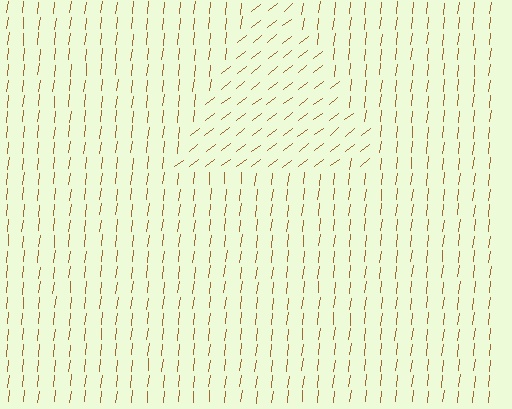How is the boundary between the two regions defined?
The boundary is defined purely by a change in line orientation (approximately 45 degrees difference). All lines are the same color and thickness.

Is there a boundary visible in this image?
Yes, there is a texture boundary formed by a change in line orientation.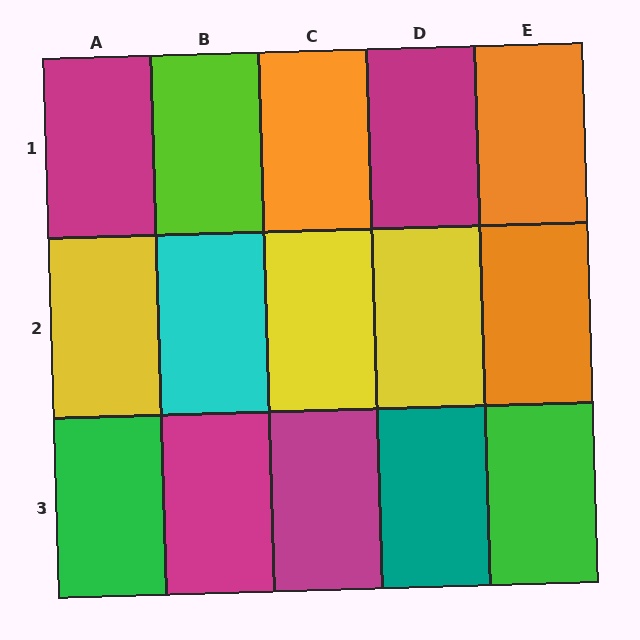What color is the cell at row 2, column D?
Yellow.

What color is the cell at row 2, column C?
Yellow.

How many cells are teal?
1 cell is teal.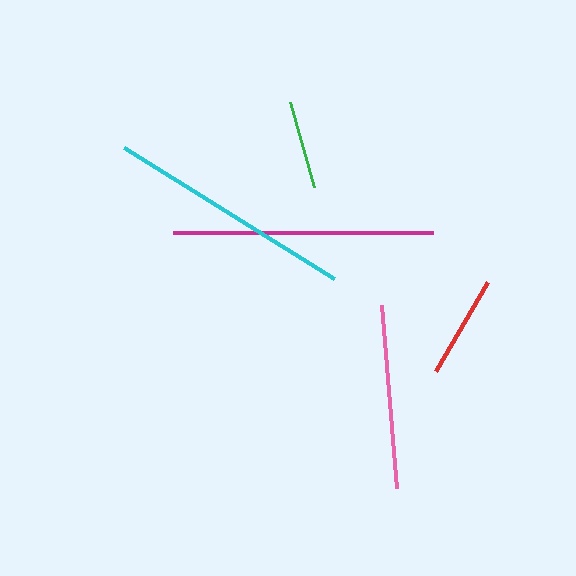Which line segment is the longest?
The magenta line is the longest at approximately 260 pixels.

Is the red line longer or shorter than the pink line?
The pink line is longer than the red line.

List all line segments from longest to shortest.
From longest to shortest: magenta, cyan, pink, red, green.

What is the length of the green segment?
The green segment is approximately 88 pixels long.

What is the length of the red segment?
The red segment is approximately 104 pixels long.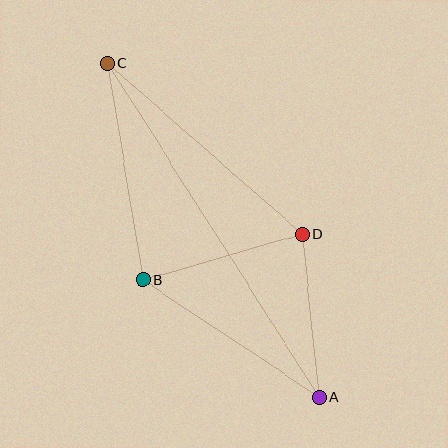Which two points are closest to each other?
Points A and D are closest to each other.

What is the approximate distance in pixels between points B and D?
The distance between B and D is approximately 166 pixels.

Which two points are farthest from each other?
Points A and C are farthest from each other.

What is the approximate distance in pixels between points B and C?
The distance between B and C is approximately 220 pixels.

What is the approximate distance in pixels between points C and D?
The distance between C and D is approximately 259 pixels.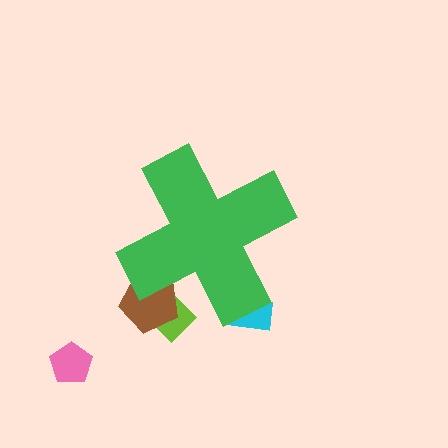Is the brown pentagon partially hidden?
Yes, the brown pentagon is partially hidden behind the green cross.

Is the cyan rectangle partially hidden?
Yes, the cyan rectangle is partially hidden behind the green cross.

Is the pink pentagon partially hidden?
No, the pink pentagon is fully visible.